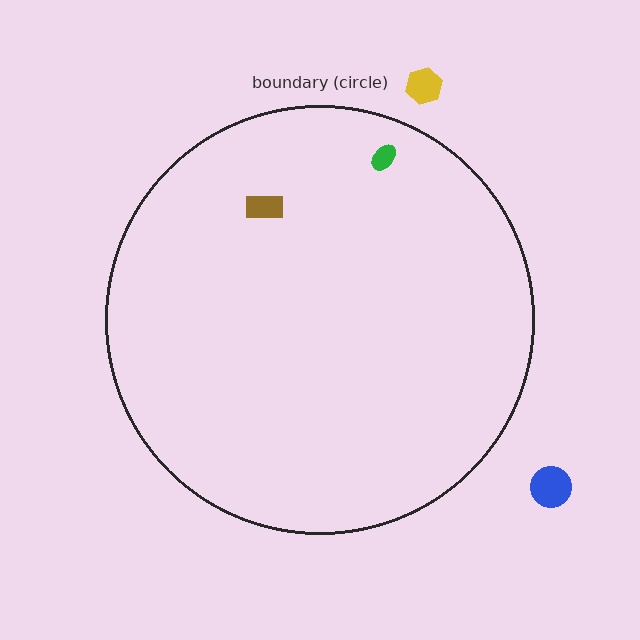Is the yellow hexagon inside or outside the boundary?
Outside.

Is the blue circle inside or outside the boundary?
Outside.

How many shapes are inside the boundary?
2 inside, 2 outside.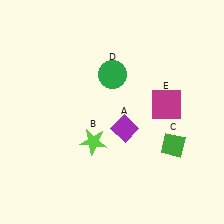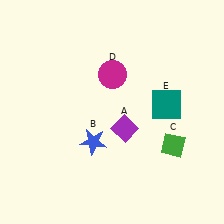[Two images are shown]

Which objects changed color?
B changed from lime to blue. D changed from green to magenta. E changed from magenta to teal.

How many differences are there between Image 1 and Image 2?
There are 3 differences between the two images.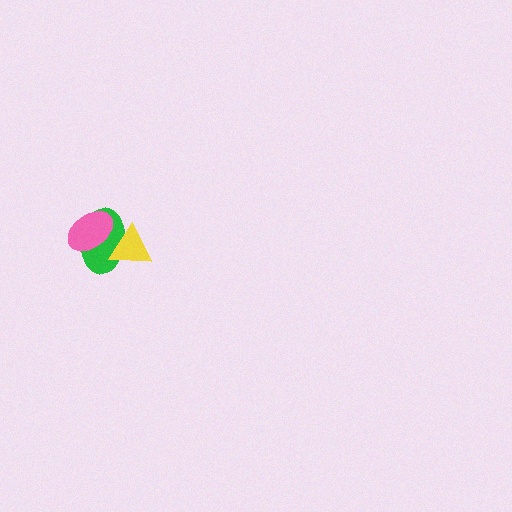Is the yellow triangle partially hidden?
No, no other shape covers it.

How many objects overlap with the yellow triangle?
2 objects overlap with the yellow triangle.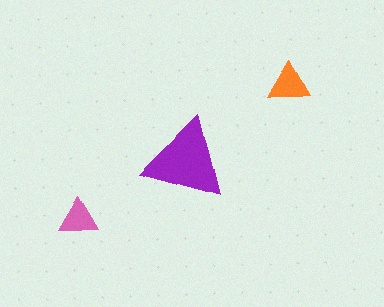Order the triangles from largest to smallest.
the purple one, the orange one, the pink one.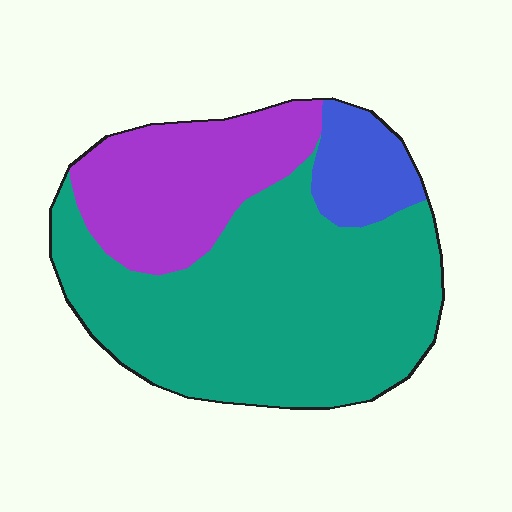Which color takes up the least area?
Blue, at roughly 10%.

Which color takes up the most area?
Teal, at roughly 60%.